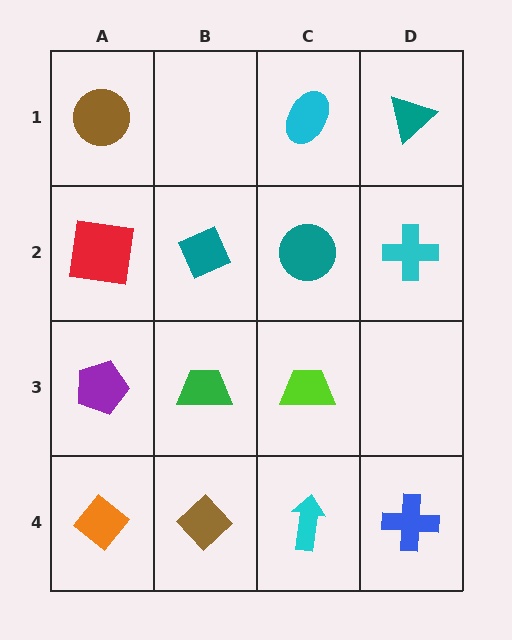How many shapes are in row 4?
4 shapes.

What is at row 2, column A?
A red square.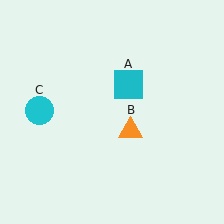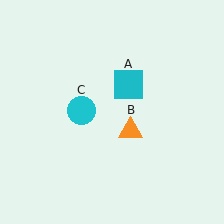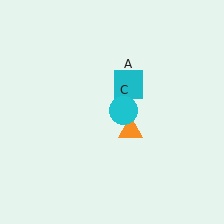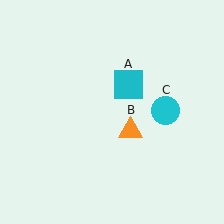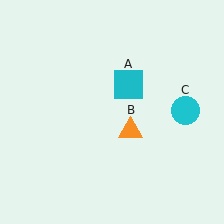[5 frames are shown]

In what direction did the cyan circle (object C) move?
The cyan circle (object C) moved right.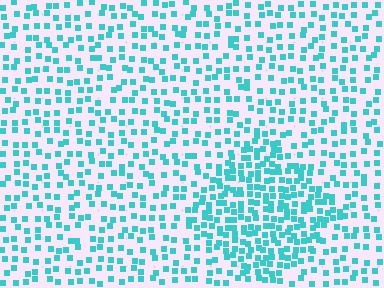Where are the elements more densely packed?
The elements are more densely packed inside the diamond boundary.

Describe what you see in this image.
The image contains small cyan elements arranged at two different densities. A diamond-shaped region is visible where the elements are more densely packed than the surrounding area.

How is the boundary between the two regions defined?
The boundary is defined by a change in element density (approximately 1.9x ratio). All elements are the same color, size, and shape.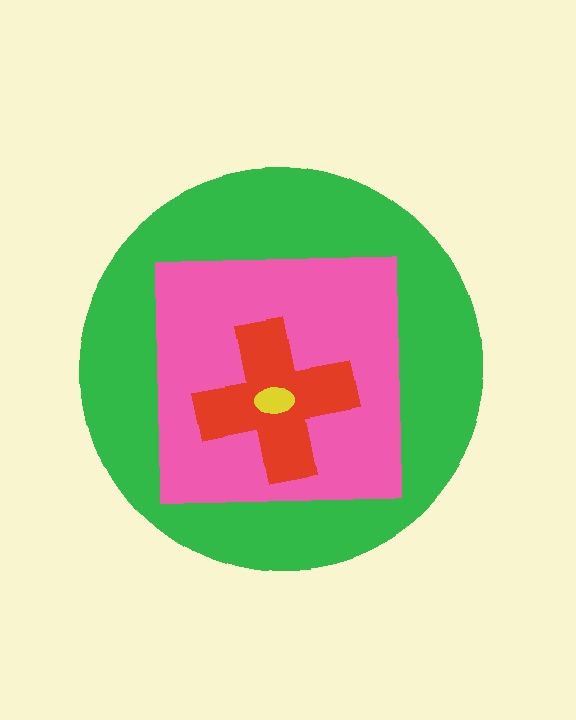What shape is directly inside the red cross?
The yellow ellipse.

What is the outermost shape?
The green circle.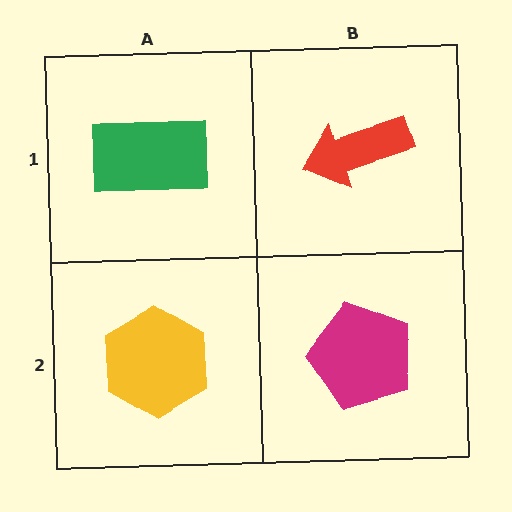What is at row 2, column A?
A yellow hexagon.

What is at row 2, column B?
A magenta pentagon.